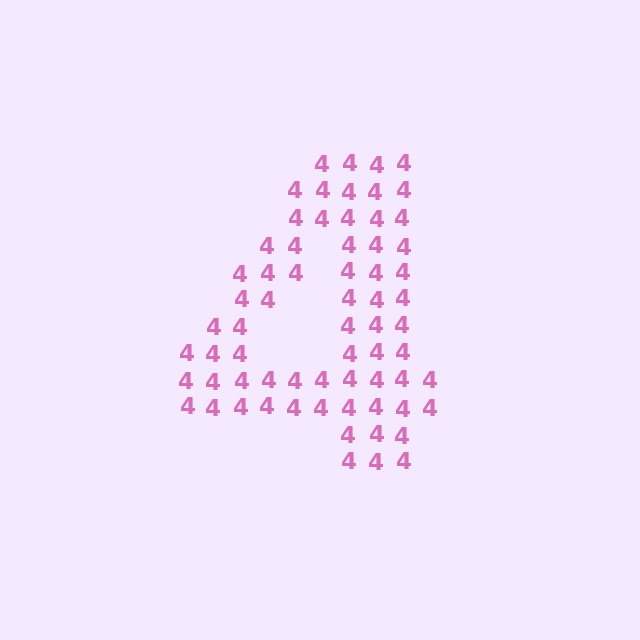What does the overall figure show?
The overall figure shows the digit 4.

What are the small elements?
The small elements are digit 4's.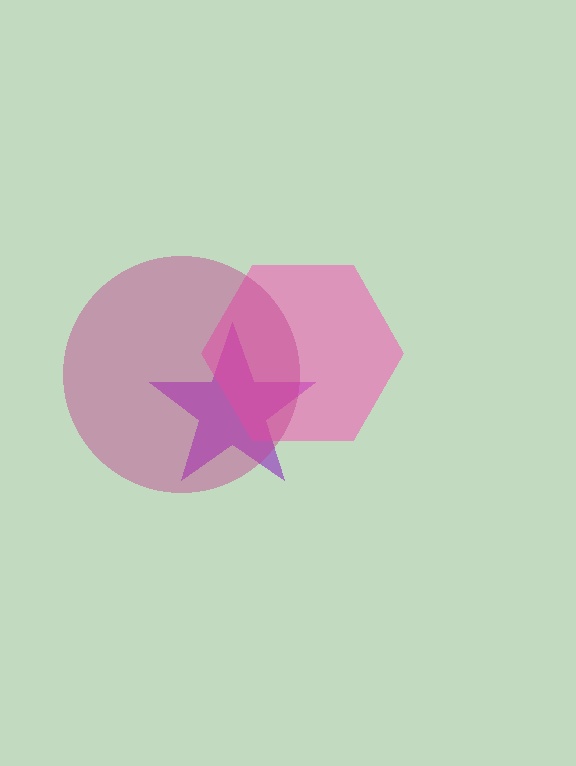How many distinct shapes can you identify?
There are 3 distinct shapes: a purple star, a pink hexagon, a magenta circle.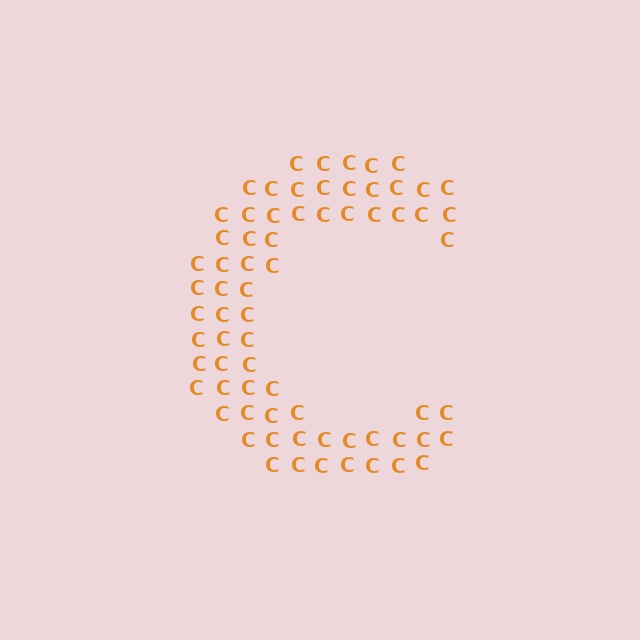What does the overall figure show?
The overall figure shows the letter C.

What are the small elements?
The small elements are letter C's.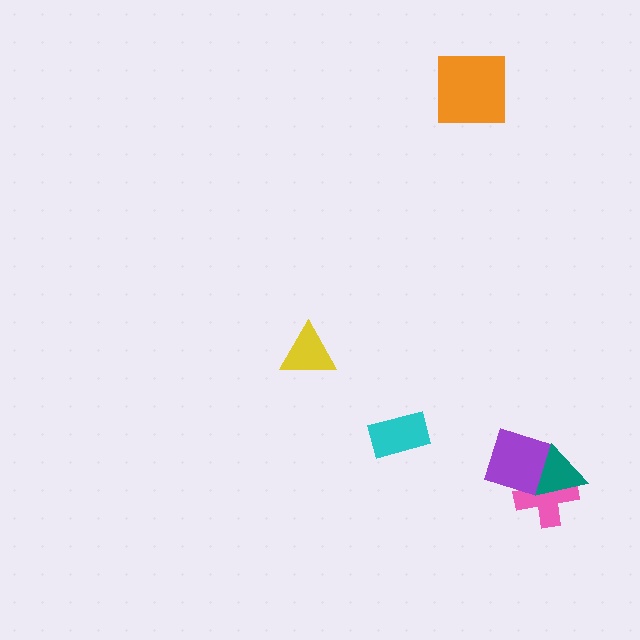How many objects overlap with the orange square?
0 objects overlap with the orange square.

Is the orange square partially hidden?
No, no other shape covers it.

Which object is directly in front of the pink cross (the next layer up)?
The purple diamond is directly in front of the pink cross.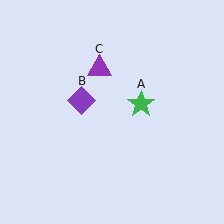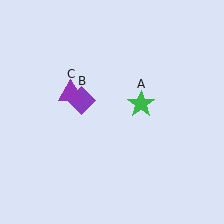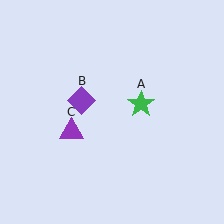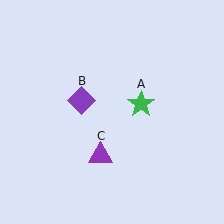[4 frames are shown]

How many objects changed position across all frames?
1 object changed position: purple triangle (object C).